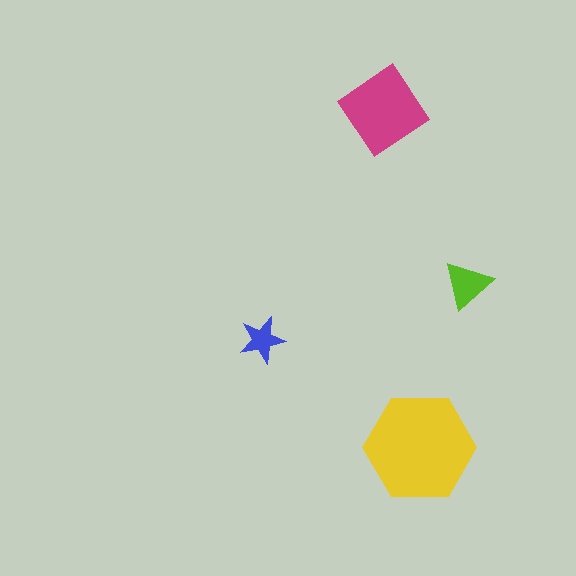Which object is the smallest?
The blue star.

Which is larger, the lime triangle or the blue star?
The lime triangle.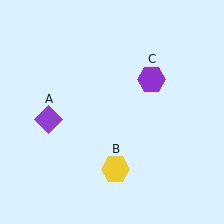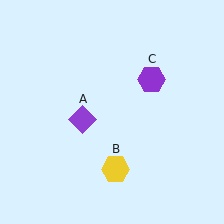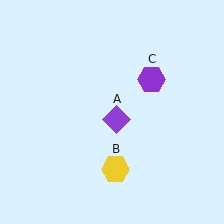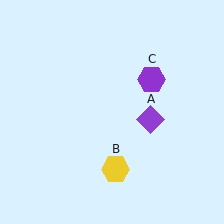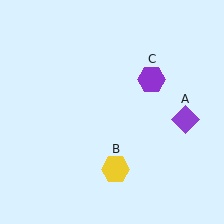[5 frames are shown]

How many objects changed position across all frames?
1 object changed position: purple diamond (object A).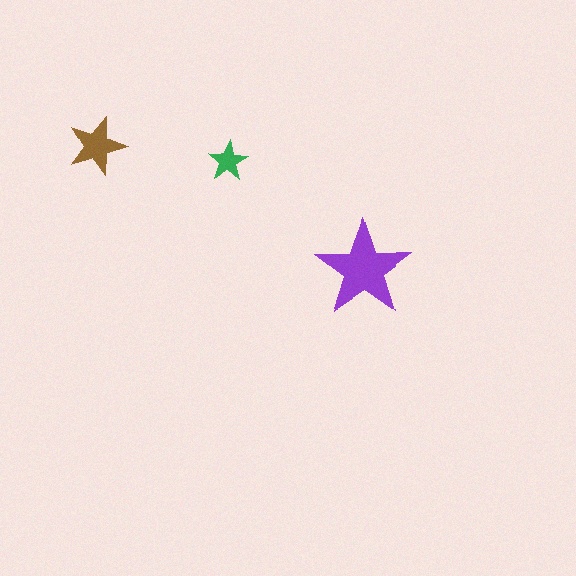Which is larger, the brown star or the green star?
The brown one.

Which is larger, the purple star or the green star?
The purple one.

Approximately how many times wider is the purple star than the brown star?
About 1.5 times wider.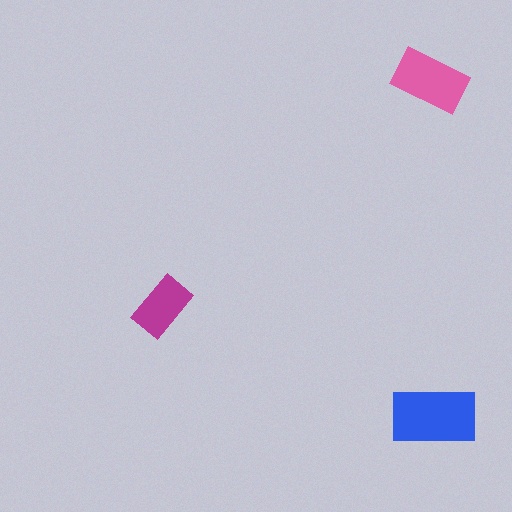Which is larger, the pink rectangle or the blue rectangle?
The blue one.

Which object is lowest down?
The blue rectangle is bottommost.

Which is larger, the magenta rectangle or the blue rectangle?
The blue one.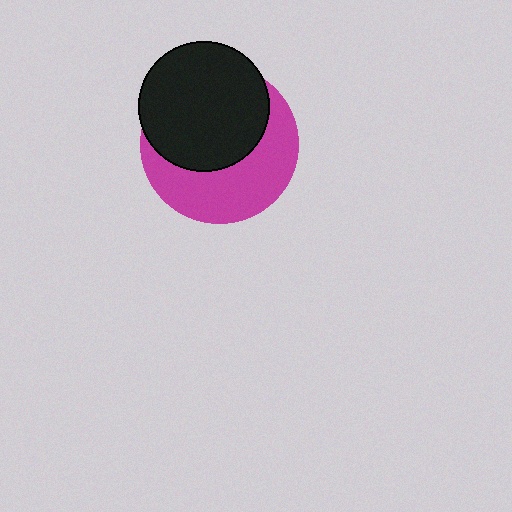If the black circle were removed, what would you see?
You would see the complete magenta circle.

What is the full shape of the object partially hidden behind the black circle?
The partially hidden object is a magenta circle.